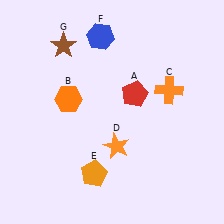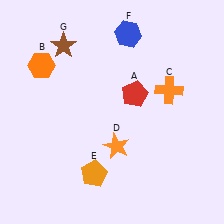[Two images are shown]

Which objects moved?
The objects that moved are: the orange hexagon (B), the blue hexagon (F).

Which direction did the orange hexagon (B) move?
The orange hexagon (B) moved up.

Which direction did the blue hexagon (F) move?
The blue hexagon (F) moved right.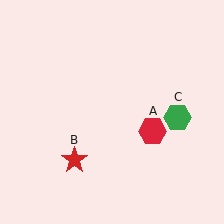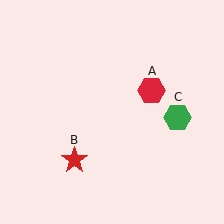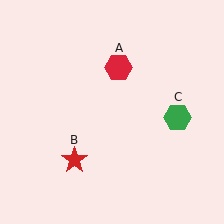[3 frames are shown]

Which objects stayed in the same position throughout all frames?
Red star (object B) and green hexagon (object C) remained stationary.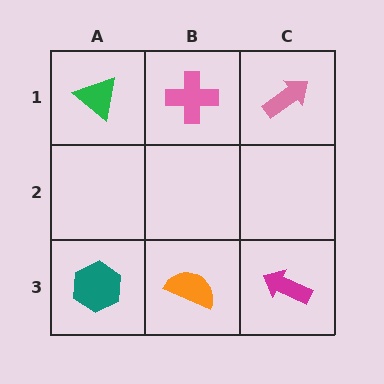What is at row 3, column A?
A teal hexagon.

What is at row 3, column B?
An orange semicircle.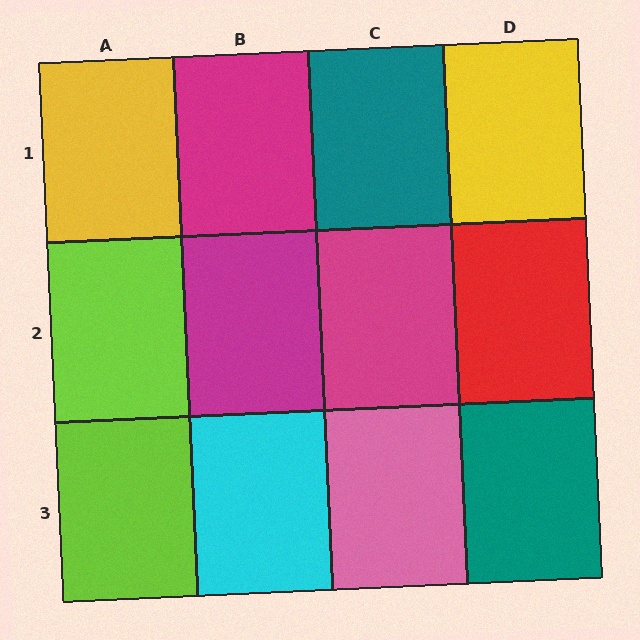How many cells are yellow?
2 cells are yellow.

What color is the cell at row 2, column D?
Red.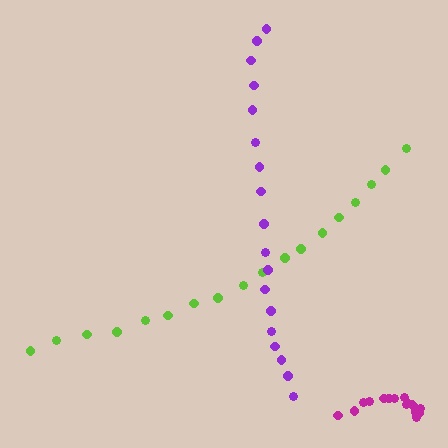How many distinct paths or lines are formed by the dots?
There are 3 distinct paths.